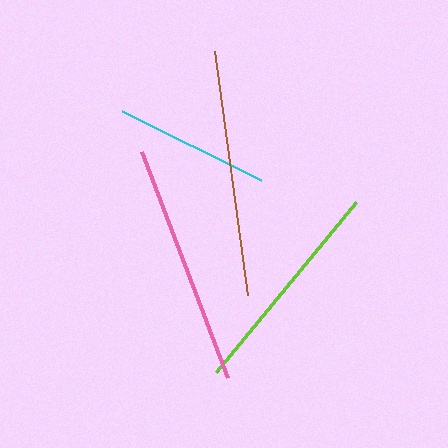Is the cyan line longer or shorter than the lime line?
The lime line is longer than the cyan line.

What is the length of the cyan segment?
The cyan segment is approximately 155 pixels long.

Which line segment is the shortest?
The cyan line is the shortest at approximately 155 pixels.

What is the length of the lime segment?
The lime segment is approximately 219 pixels long.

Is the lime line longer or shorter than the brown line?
The brown line is longer than the lime line.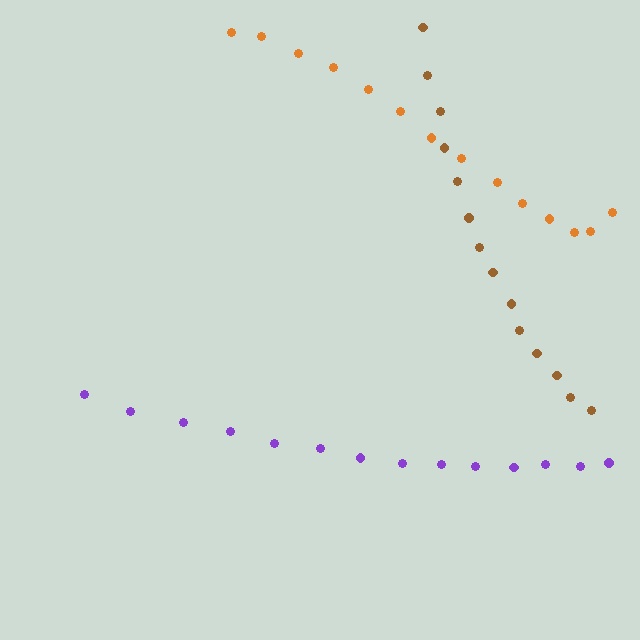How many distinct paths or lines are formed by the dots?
There are 3 distinct paths.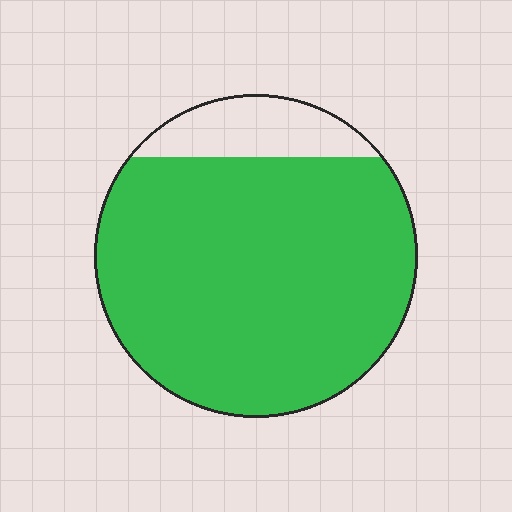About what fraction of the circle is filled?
About seven eighths (7/8).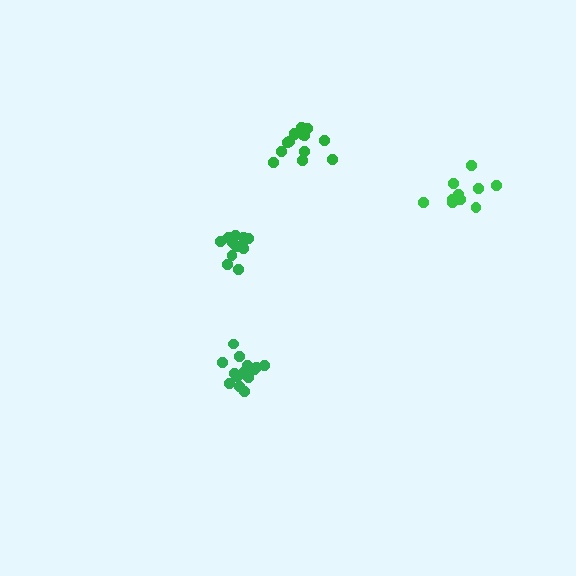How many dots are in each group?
Group 1: 14 dots, Group 2: 14 dots, Group 3: 12 dots, Group 4: 11 dots (51 total).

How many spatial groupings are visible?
There are 4 spatial groupings.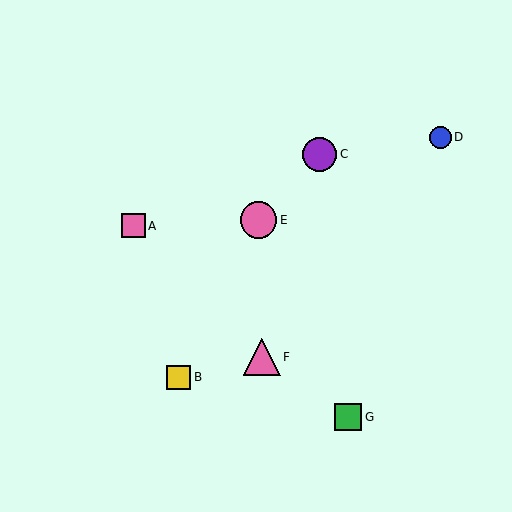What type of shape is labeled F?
Shape F is a pink triangle.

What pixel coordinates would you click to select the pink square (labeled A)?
Click at (133, 226) to select the pink square A.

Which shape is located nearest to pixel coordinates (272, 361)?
The pink triangle (labeled F) at (262, 357) is nearest to that location.